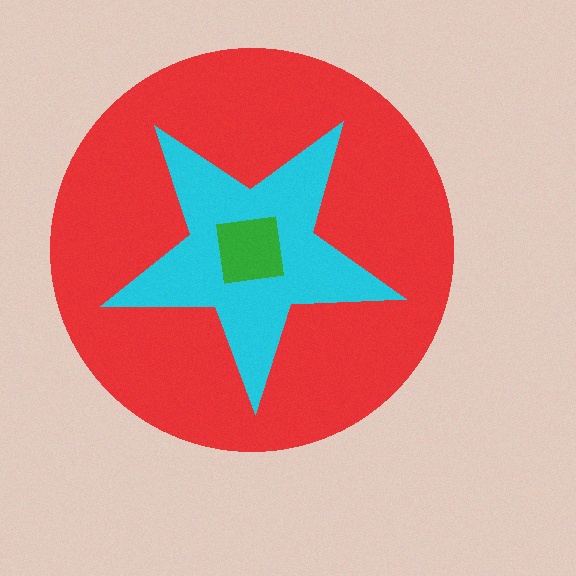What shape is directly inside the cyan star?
The green square.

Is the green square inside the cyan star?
Yes.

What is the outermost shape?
The red circle.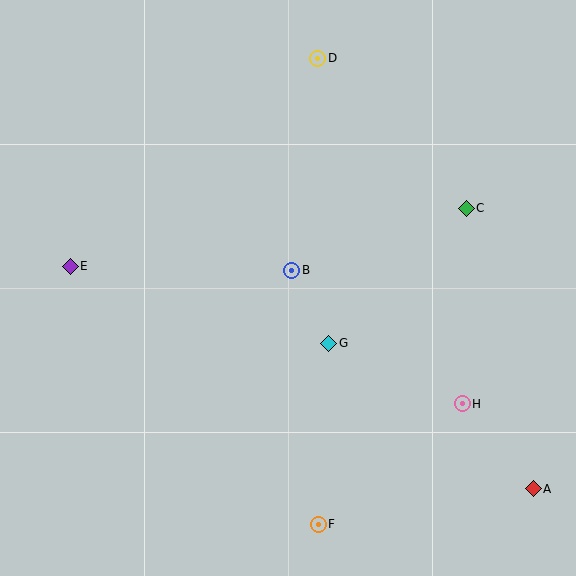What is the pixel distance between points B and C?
The distance between B and C is 185 pixels.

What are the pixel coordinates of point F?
Point F is at (318, 524).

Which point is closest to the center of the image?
Point B at (292, 270) is closest to the center.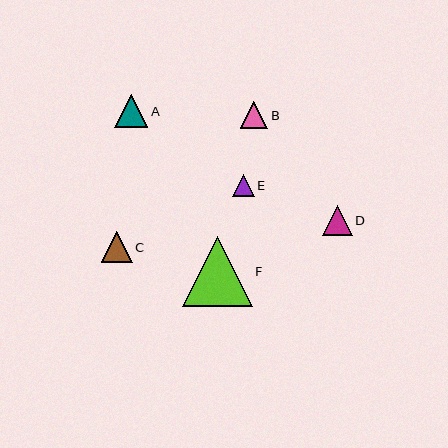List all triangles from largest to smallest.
From largest to smallest: F, A, C, D, B, E.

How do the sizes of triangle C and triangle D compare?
Triangle C and triangle D are approximately the same size.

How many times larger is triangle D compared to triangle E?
Triangle D is approximately 1.3 times the size of triangle E.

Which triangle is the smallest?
Triangle E is the smallest with a size of approximately 22 pixels.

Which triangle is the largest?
Triangle F is the largest with a size of approximately 69 pixels.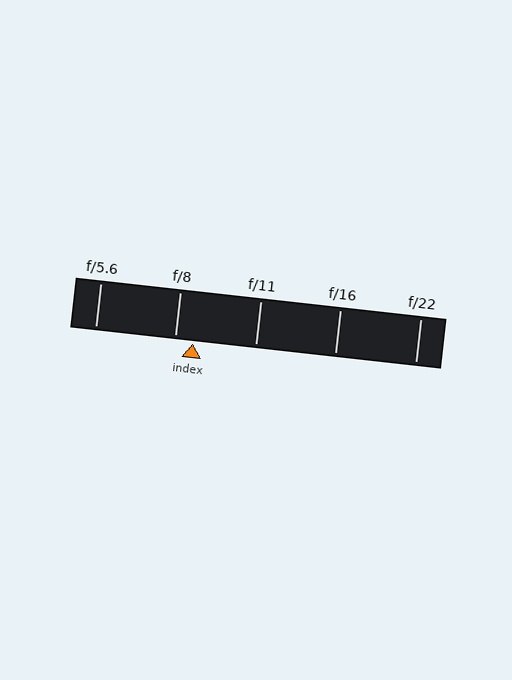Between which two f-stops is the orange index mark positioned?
The index mark is between f/8 and f/11.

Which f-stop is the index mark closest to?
The index mark is closest to f/8.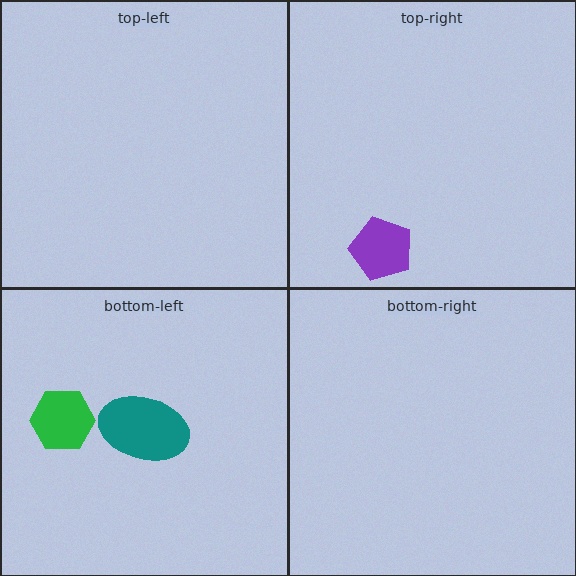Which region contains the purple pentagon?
The top-right region.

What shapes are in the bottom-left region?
The green hexagon, the teal ellipse.